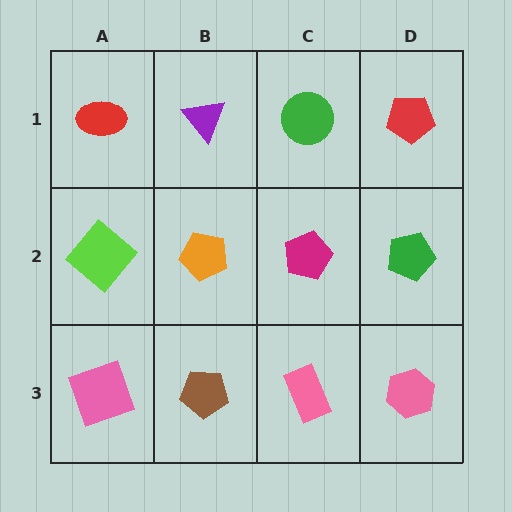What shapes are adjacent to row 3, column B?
An orange pentagon (row 2, column B), a pink square (row 3, column A), a pink rectangle (row 3, column C).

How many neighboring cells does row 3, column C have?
3.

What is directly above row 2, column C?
A green circle.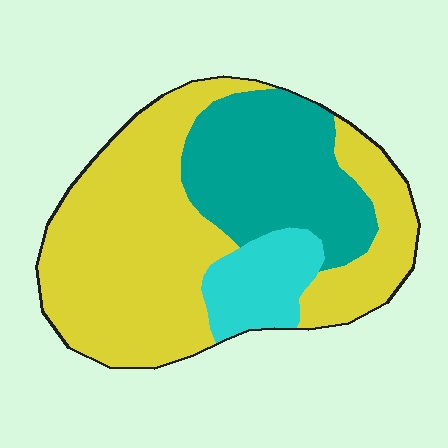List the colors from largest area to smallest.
From largest to smallest: yellow, teal, cyan.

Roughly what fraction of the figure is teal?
Teal takes up about one quarter (1/4) of the figure.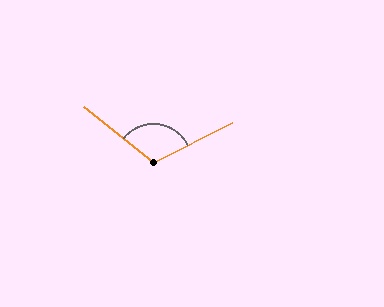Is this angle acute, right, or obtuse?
It is obtuse.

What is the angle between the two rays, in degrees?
Approximately 114 degrees.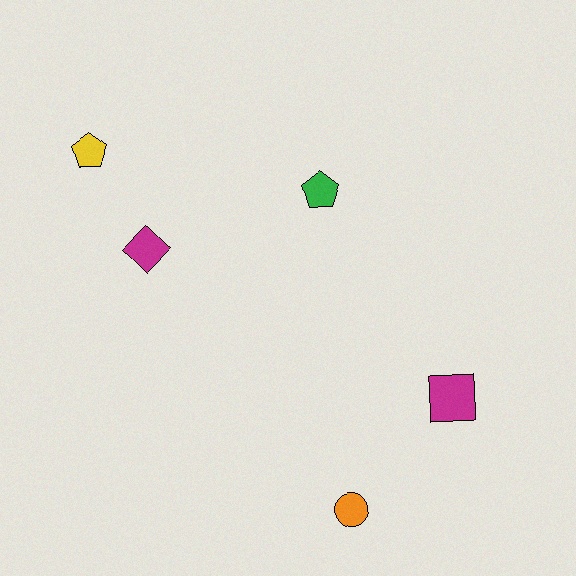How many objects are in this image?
There are 5 objects.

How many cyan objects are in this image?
There are no cyan objects.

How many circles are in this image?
There is 1 circle.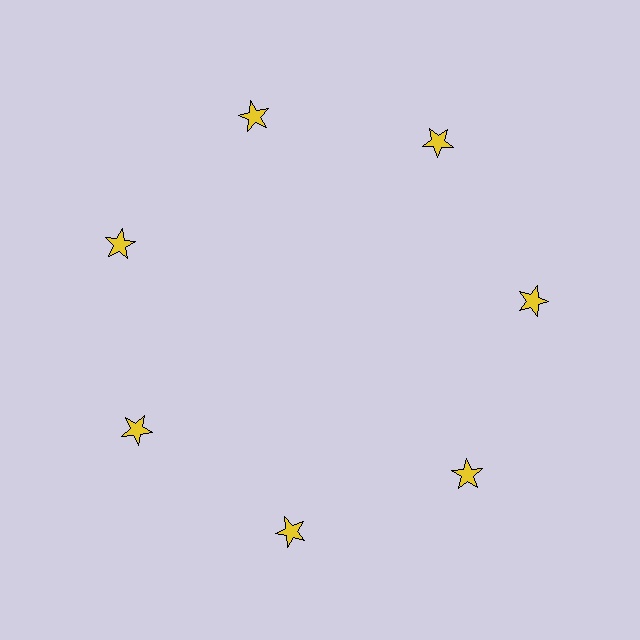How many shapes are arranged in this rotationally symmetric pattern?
There are 7 shapes, arranged in 7 groups of 1.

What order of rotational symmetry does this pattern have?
This pattern has 7-fold rotational symmetry.